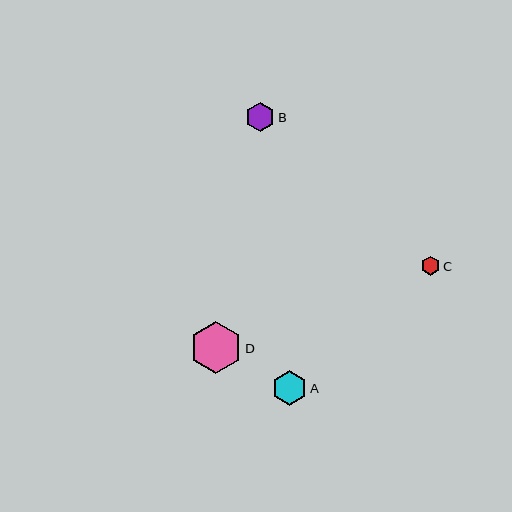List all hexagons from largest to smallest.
From largest to smallest: D, A, B, C.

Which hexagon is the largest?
Hexagon D is the largest with a size of approximately 52 pixels.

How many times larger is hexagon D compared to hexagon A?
Hexagon D is approximately 1.5 times the size of hexagon A.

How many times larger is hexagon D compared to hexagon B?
Hexagon D is approximately 1.8 times the size of hexagon B.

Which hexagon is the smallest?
Hexagon C is the smallest with a size of approximately 19 pixels.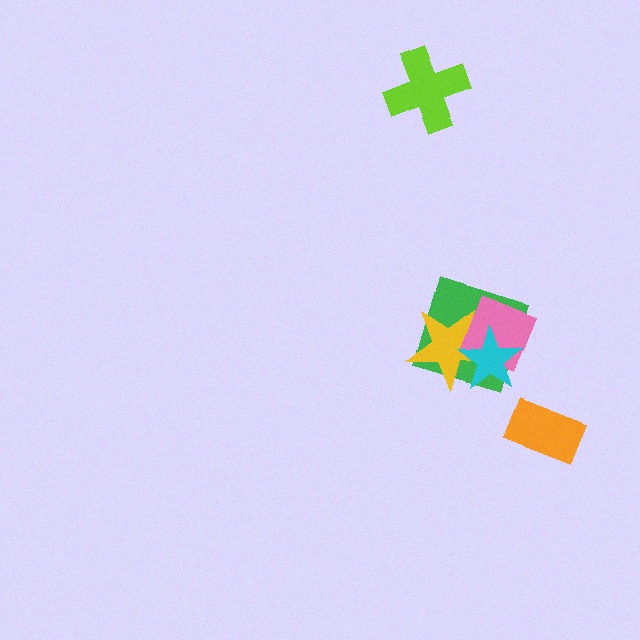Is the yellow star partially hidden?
Yes, it is partially covered by another shape.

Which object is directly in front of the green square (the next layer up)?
The yellow star is directly in front of the green square.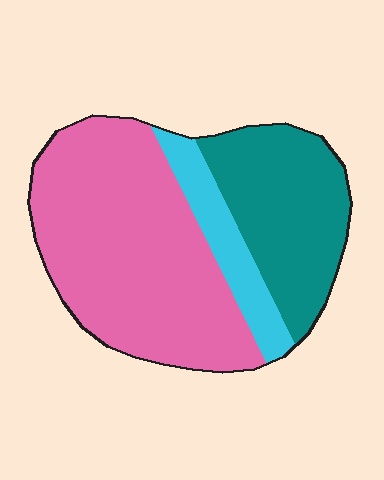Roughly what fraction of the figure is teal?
Teal takes up about one third (1/3) of the figure.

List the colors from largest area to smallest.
From largest to smallest: pink, teal, cyan.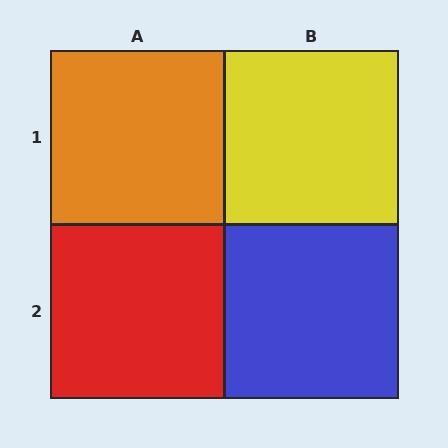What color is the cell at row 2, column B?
Blue.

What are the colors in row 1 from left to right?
Orange, yellow.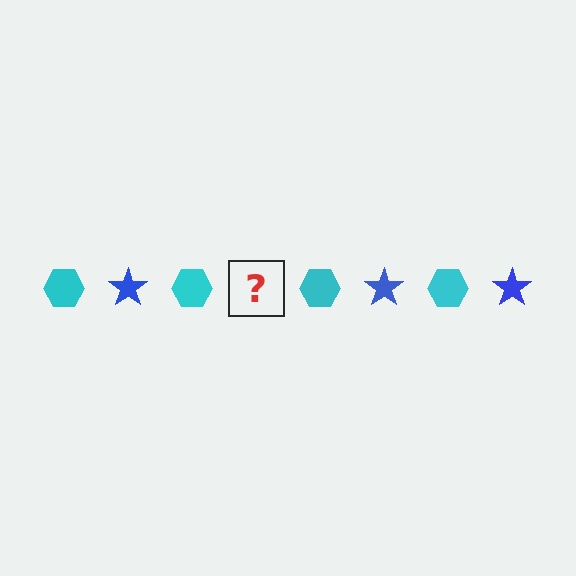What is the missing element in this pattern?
The missing element is a blue star.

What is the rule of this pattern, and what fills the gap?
The rule is that the pattern alternates between cyan hexagon and blue star. The gap should be filled with a blue star.